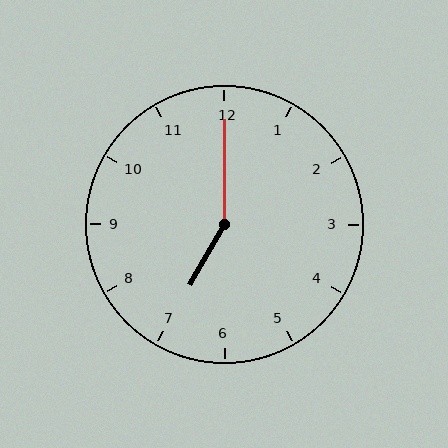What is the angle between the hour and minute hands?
Approximately 150 degrees.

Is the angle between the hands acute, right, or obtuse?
It is obtuse.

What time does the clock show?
7:00.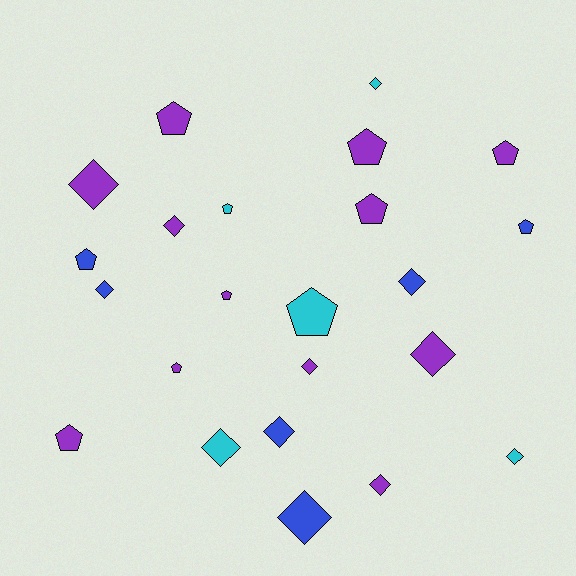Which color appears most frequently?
Purple, with 12 objects.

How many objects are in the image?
There are 23 objects.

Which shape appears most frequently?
Diamond, with 12 objects.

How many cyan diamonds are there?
There are 3 cyan diamonds.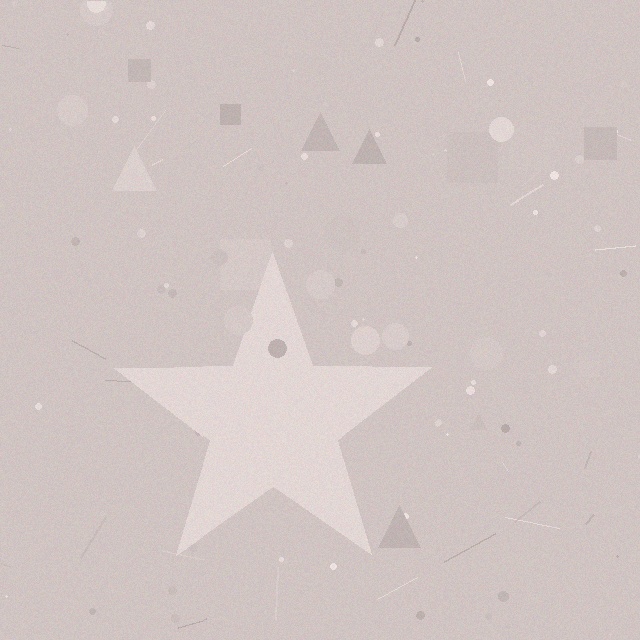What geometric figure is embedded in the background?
A star is embedded in the background.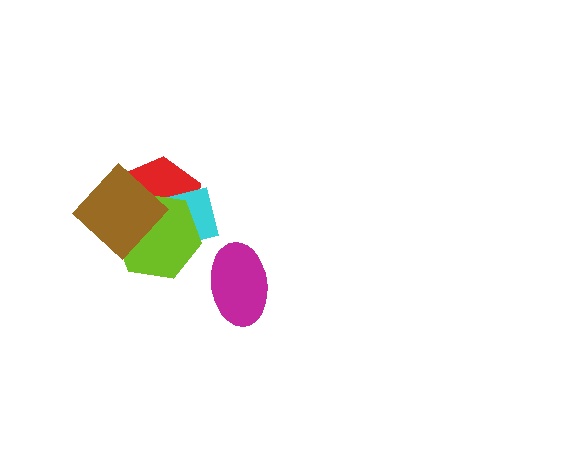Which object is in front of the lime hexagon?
The brown diamond is in front of the lime hexagon.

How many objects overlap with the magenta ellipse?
0 objects overlap with the magenta ellipse.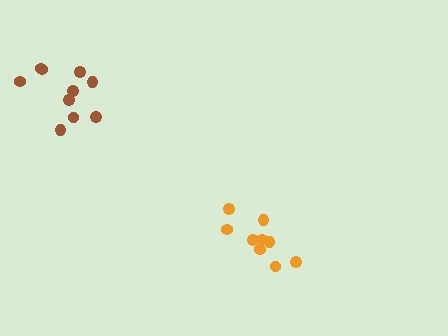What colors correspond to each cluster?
The clusters are colored: brown, orange.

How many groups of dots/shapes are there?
There are 2 groups.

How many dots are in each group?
Group 1: 10 dots, Group 2: 9 dots (19 total).